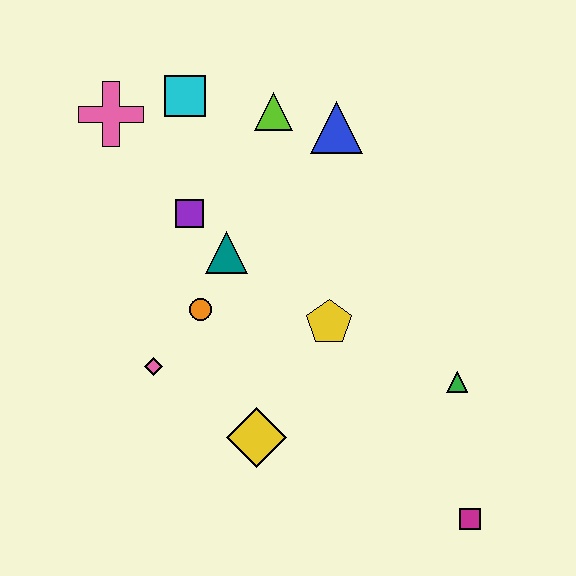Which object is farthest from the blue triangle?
The magenta square is farthest from the blue triangle.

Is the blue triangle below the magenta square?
No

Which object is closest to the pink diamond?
The orange circle is closest to the pink diamond.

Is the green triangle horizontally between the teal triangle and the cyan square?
No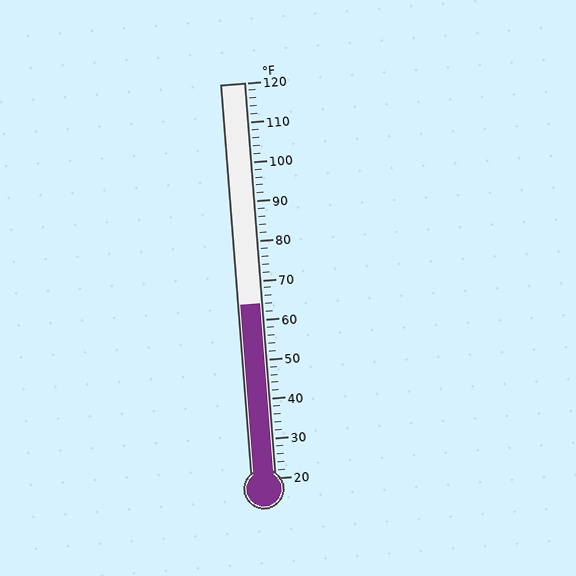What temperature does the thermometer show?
The thermometer shows approximately 64°F.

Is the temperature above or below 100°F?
The temperature is below 100°F.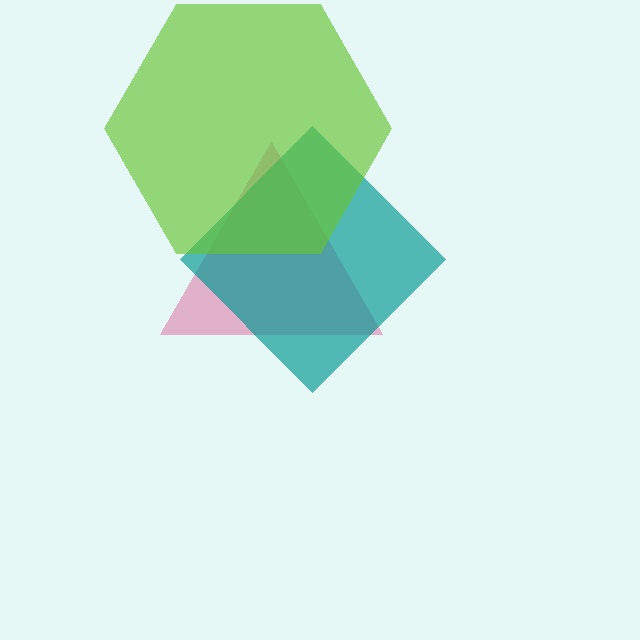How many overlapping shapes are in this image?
There are 3 overlapping shapes in the image.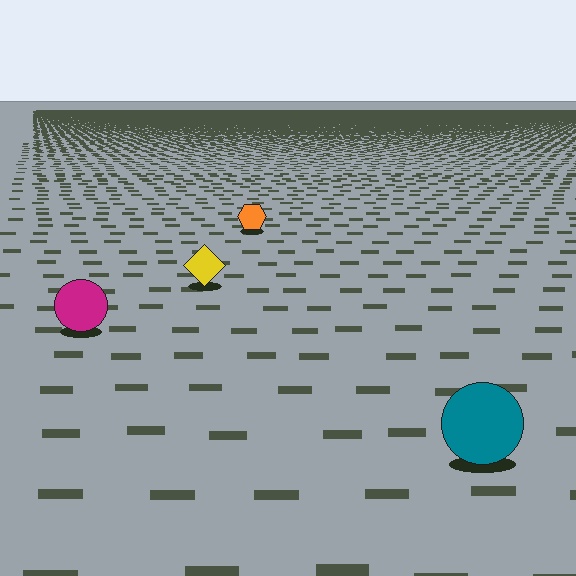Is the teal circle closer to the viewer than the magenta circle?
Yes. The teal circle is closer — you can tell from the texture gradient: the ground texture is coarser near it.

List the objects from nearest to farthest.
From nearest to farthest: the teal circle, the magenta circle, the yellow diamond, the orange hexagon.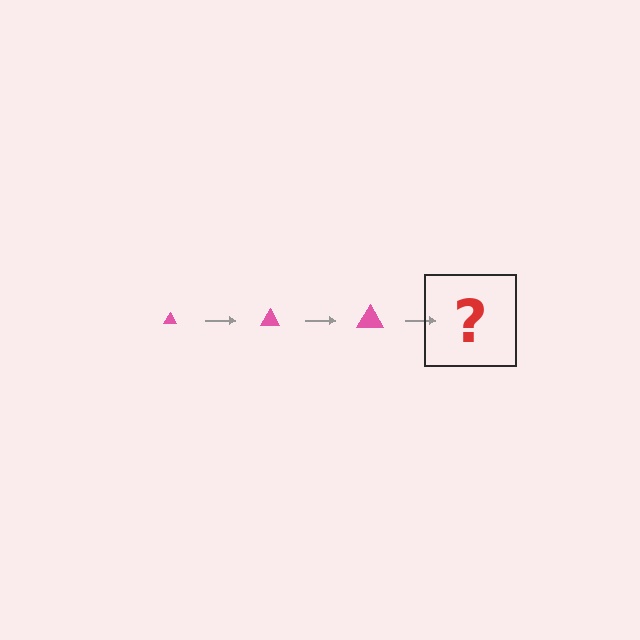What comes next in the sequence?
The next element should be a pink triangle, larger than the previous one.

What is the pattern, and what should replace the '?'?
The pattern is that the triangle gets progressively larger each step. The '?' should be a pink triangle, larger than the previous one.